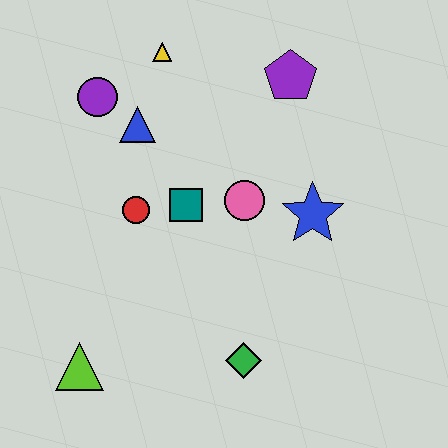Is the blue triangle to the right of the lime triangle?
Yes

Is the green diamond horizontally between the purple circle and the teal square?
No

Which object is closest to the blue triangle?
The purple circle is closest to the blue triangle.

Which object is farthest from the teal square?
The lime triangle is farthest from the teal square.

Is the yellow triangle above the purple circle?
Yes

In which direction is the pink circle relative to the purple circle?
The pink circle is to the right of the purple circle.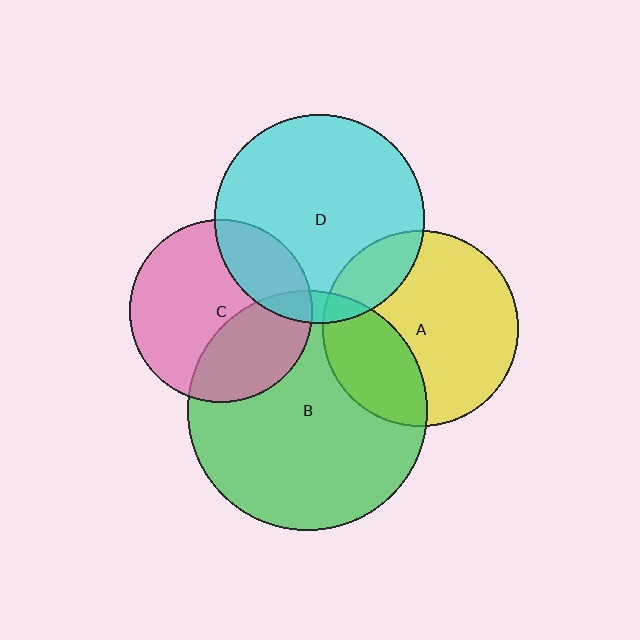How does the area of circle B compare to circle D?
Approximately 1.3 times.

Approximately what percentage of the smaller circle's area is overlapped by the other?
Approximately 10%.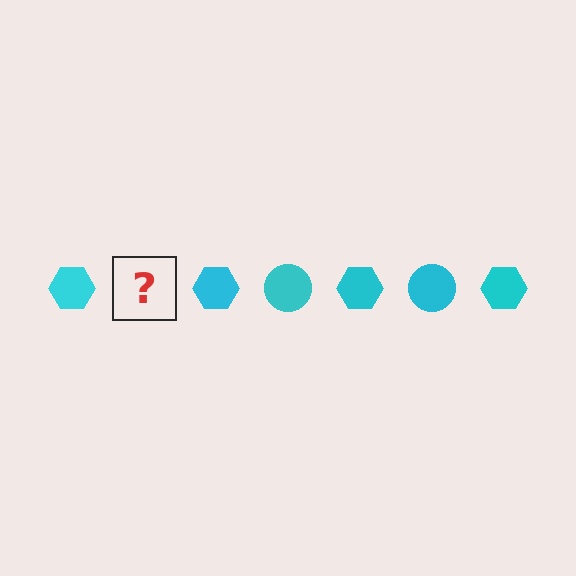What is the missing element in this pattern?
The missing element is a cyan circle.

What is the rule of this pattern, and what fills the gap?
The rule is that the pattern cycles through hexagon, circle shapes in cyan. The gap should be filled with a cyan circle.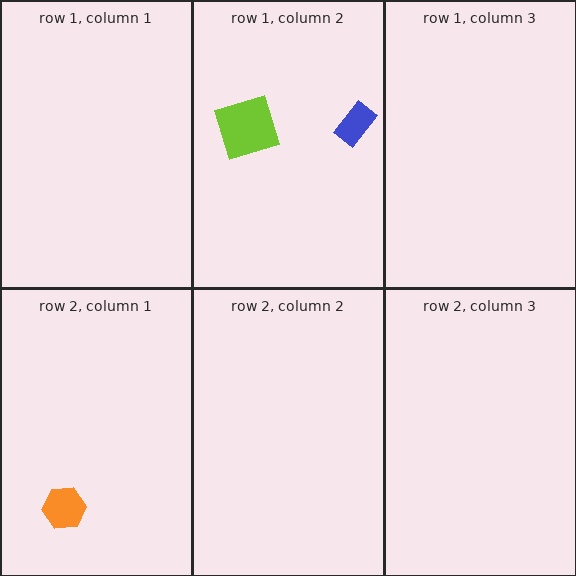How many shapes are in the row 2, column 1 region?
1.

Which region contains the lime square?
The row 1, column 2 region.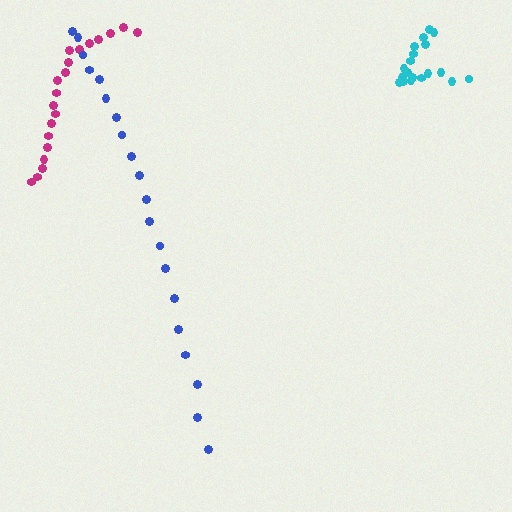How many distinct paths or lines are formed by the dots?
There are 3 distinct paths.